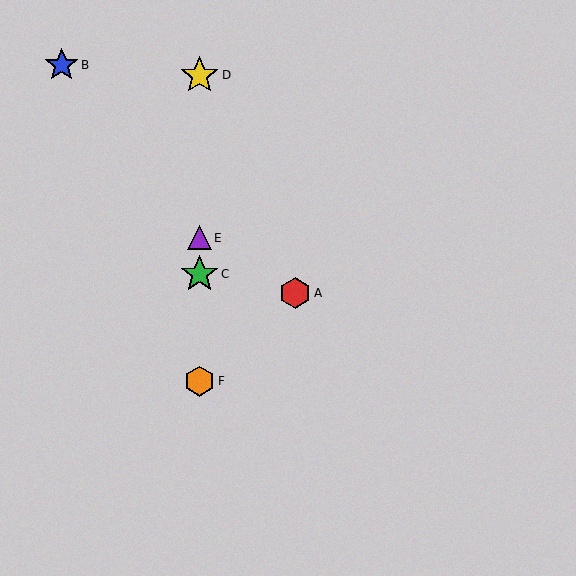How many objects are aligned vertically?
4 objects (C, D, E, F) are aligned vertically.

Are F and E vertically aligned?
Yes, both are at x≈199.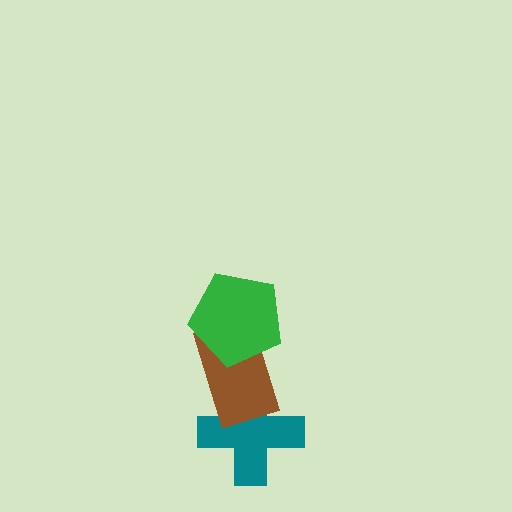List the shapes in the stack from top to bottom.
From top to bottom: the green pentagon, the brown rectangle, the teal cross.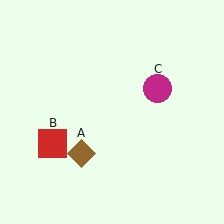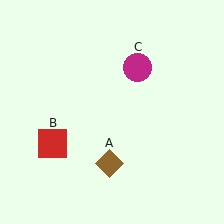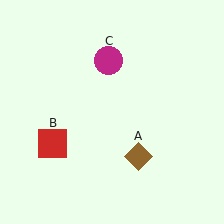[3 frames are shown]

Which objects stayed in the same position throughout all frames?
Red square (object B) remained stationary.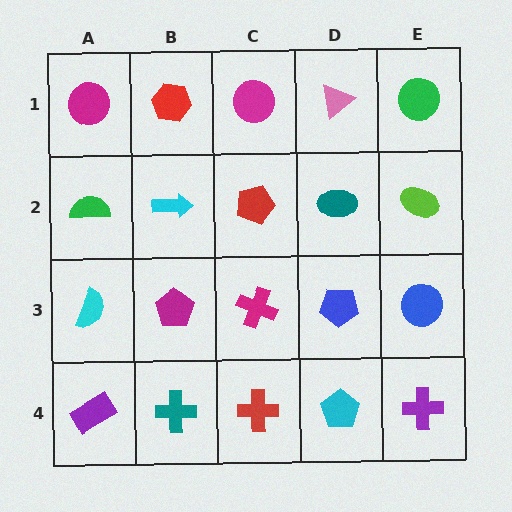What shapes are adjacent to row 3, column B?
A cyan arrow (row 2, column B), a teal cross (row 4, column B), a cyan semicircle (row 3, column A), a magenta cross (row 3, column C).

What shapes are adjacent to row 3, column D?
A teal ellipse (row 2, column D), a cyan pentagon (row 4, column D), a magenta cross (row 3, column C), a blue circle (row 3, column E).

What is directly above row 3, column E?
A lime ellipse.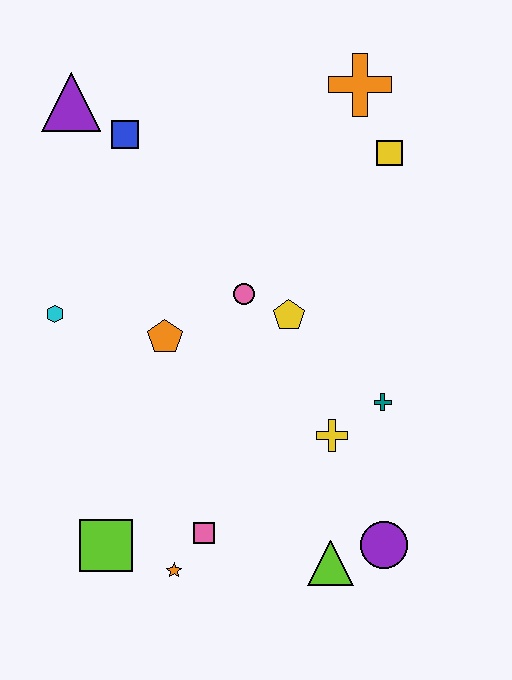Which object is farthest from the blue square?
The purple circle is farthest from the blue square.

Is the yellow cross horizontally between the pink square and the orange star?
No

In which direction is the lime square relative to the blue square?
The lime square is below the blue square.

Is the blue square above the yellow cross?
Yes